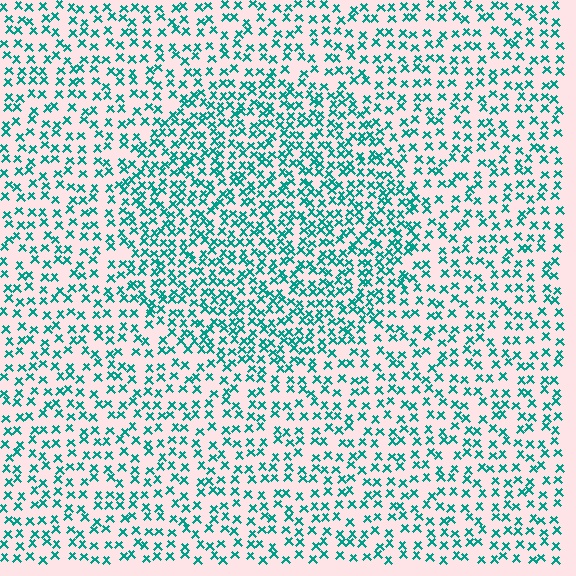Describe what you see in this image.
The image contains small teal elements arranged at two different densities. A circle-shaped region is visible where the elements are more densely packed than the surrounding area.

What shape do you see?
I see a circle.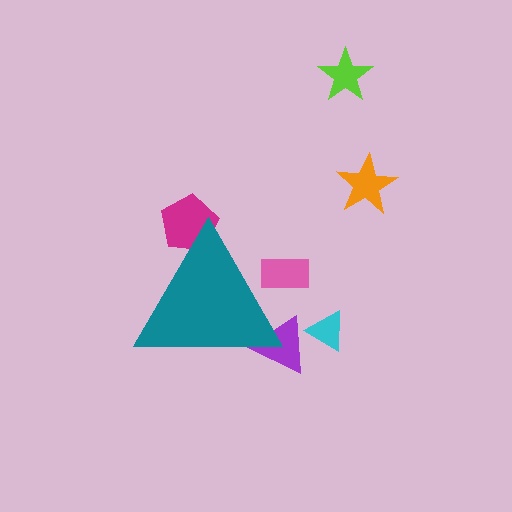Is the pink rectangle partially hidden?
Yes, the pink rectangle is partially hidden behind the teal triangle.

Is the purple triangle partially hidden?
Yes, the purple triangle is partially hidden behind the teal triangle.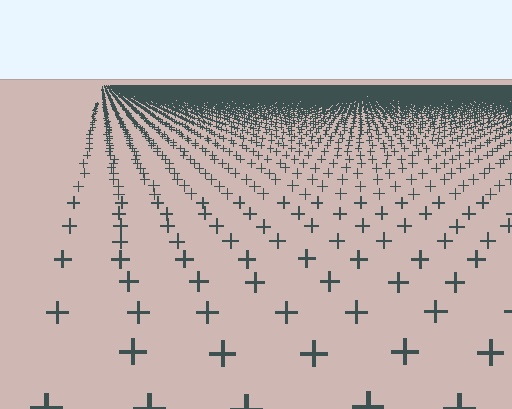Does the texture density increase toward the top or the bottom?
Density increases toward the top.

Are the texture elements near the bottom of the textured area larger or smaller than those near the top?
Larger. Near the bottom, elements are closer to the viewer and appear at a bigger on-screen size.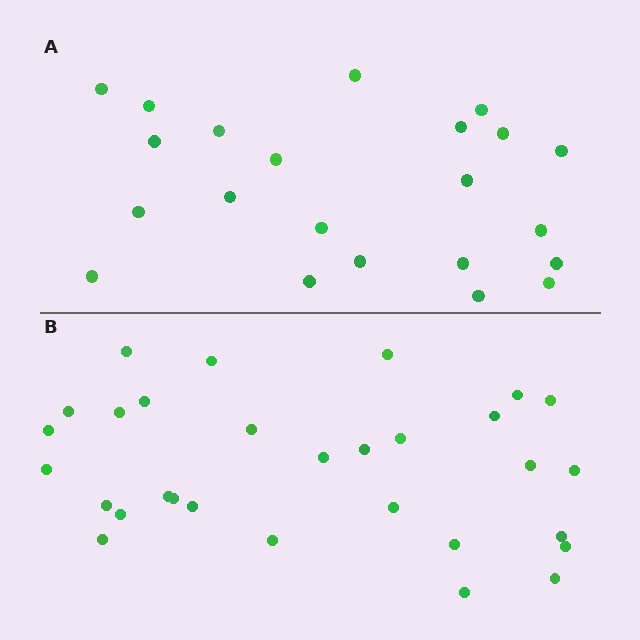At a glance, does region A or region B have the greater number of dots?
Region B (the bottom region) has more dots.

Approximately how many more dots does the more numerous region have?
Region B has roughly 8 or so more dots than region A.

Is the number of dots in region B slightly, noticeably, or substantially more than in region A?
Region B has noticeably more, but not dramatically so. The ratio is roughly 1.4 to 1.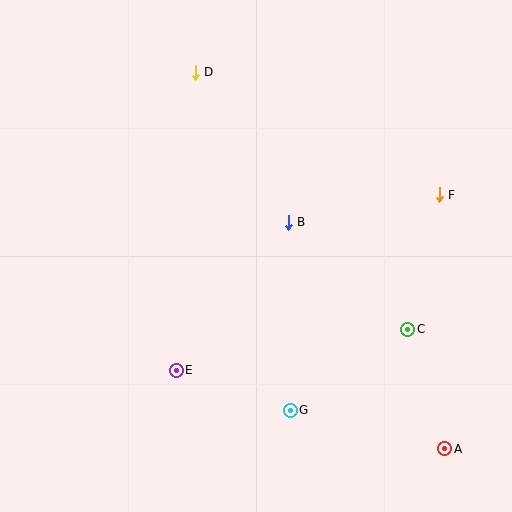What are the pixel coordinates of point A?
Point A is at (445, 449).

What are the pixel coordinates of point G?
Point G is at (290, 410).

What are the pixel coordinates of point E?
Point E is at (176, 370).